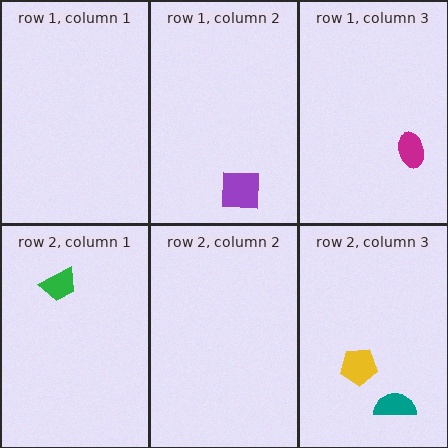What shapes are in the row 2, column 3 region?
The yellow pentagon, the teal semicircle.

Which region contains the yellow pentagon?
The row 2, column 3 region.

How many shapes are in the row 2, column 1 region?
1.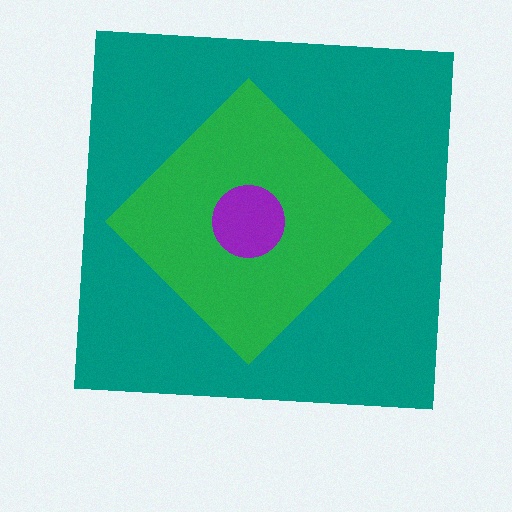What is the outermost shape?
The teal square.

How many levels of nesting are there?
3.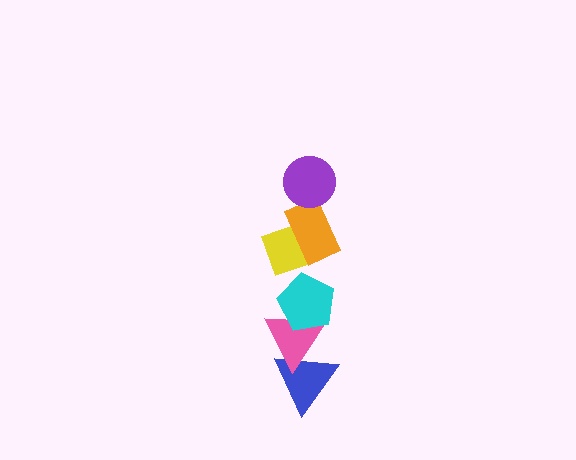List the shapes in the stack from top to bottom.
From top to bottom: the purple circle, the orange rectangle, the yellow diamond, the cyan pentagon, the pink triangle, the blue triangle.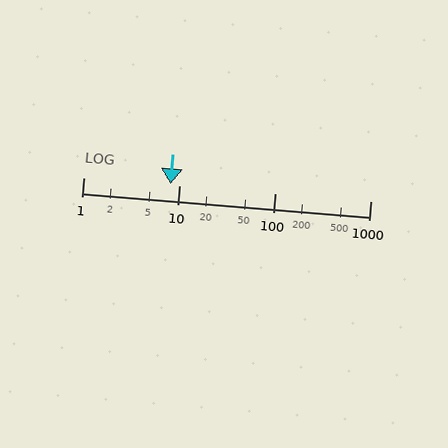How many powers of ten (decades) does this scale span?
The scale spans 3 decades, from 1 to 1000.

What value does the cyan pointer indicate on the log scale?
The pointer indicates approximately 8.1.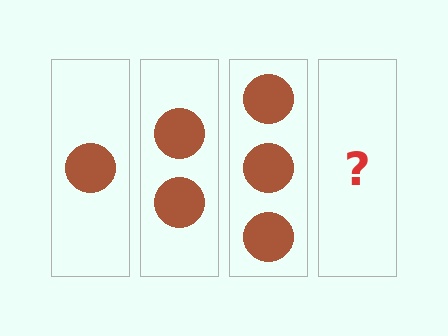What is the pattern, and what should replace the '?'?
The pattern is that each step adds one more circle. The '?' should be 4 circles.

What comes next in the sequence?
The next element should be 4 circles.